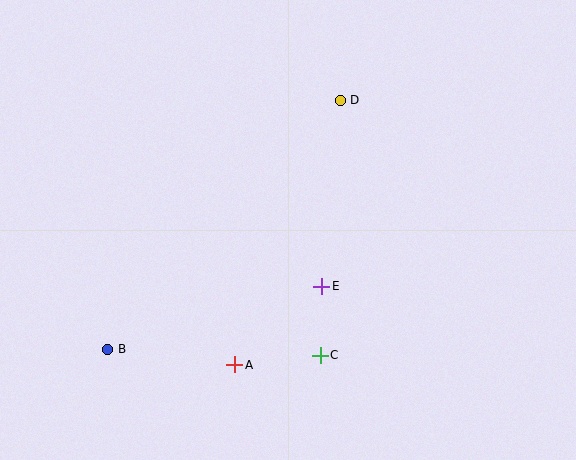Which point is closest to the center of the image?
Point E at (322, 286) is closest to the center.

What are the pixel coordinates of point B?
Point B is at (108, 349).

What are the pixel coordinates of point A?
Point A is at (235, 365).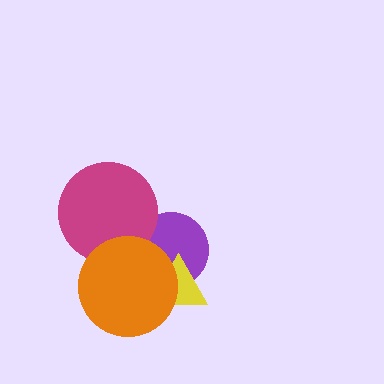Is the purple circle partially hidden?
Yes, it is partially covered by another shape.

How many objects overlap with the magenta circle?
2 objects overlap with the magenta circle.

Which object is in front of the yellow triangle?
The orange circle is in front of the yellow triangle.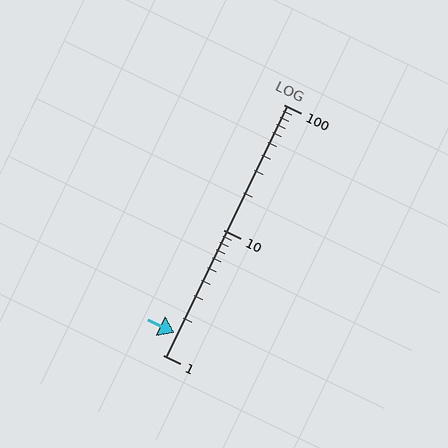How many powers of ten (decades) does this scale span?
The scale spans 2 decades, from 1 to 100.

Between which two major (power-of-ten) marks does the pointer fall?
The pointer is between 1 and 10.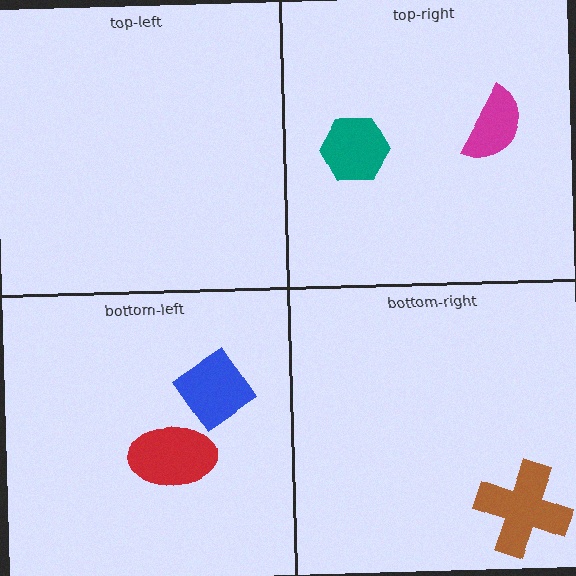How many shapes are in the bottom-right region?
1.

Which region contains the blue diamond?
The bottom-left region.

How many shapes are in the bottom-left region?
2.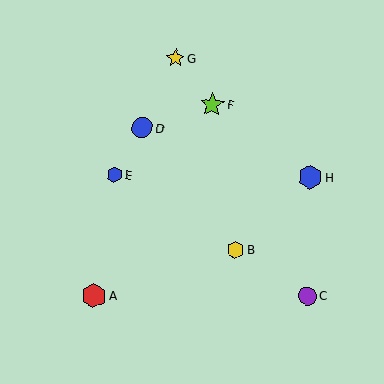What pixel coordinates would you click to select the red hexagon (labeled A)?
Click at (94, 296) to select the red hexagon A.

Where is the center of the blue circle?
The center of the blue circle is at (142, 128).